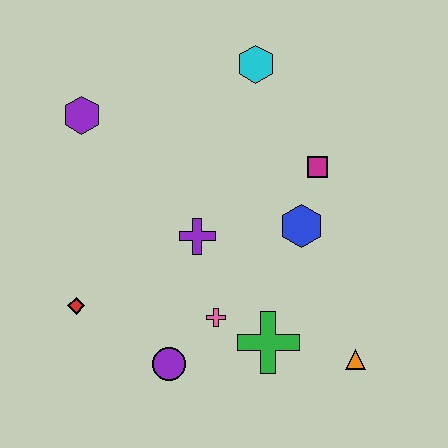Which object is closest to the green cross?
The pink cross is closest to the green cross.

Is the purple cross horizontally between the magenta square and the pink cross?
No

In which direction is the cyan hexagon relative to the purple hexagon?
The cyan hexagon is to the right of the purple hexagon.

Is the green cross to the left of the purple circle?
No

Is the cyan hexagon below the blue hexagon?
No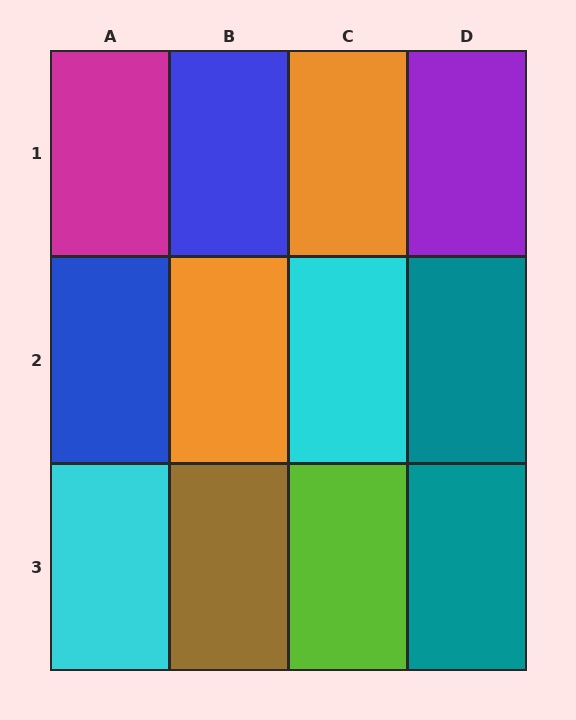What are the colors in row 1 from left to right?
Magenta, blue, orange, purple.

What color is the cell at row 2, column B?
Orange.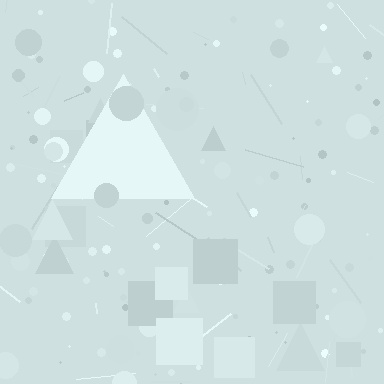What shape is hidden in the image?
A triangle is hidden in the image.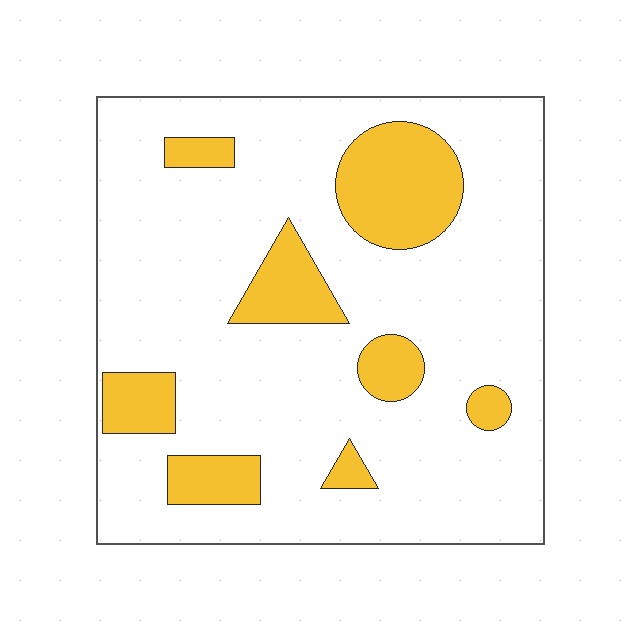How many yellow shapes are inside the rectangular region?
8.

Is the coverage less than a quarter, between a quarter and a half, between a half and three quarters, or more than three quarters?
Less than a quarter.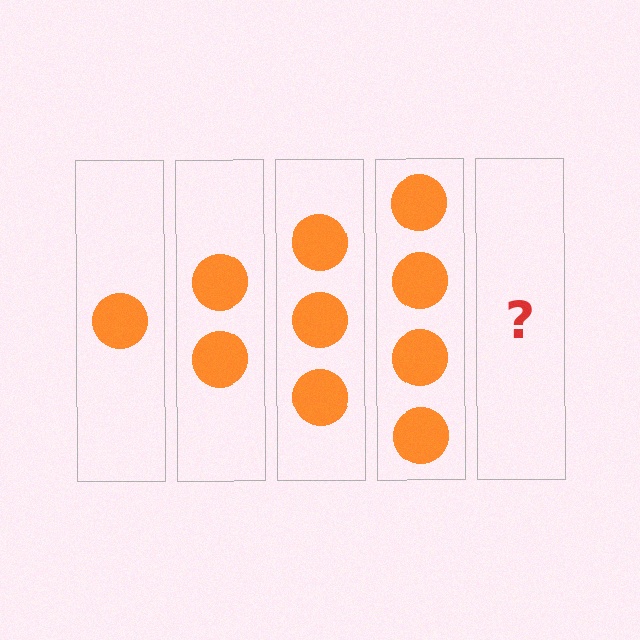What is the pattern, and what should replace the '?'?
The pattern is that each step adds one more circle. The '?' should be 5 circles.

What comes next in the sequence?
The next element should be 5 circles.